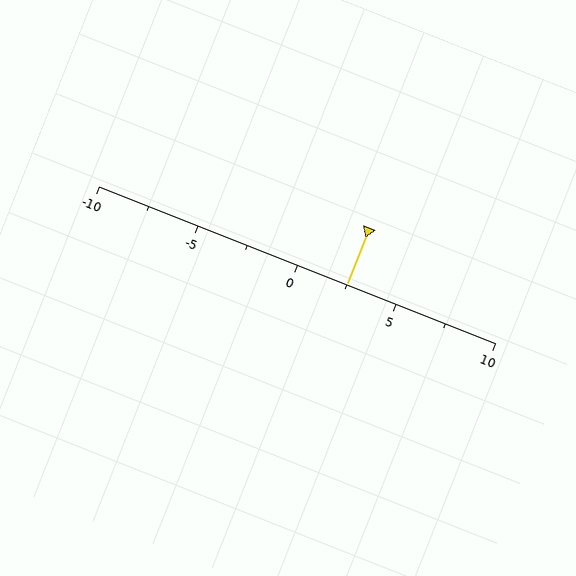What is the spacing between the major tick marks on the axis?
The major ticks are spaced 5 apart.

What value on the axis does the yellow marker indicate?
The marker indicates approximately 2.5.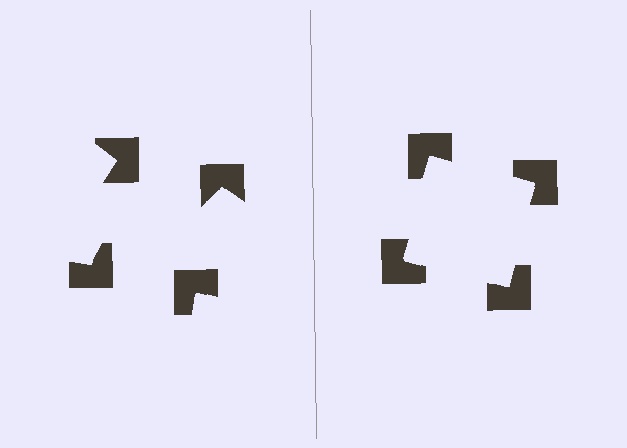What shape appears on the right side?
An illusory square.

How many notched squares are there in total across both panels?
8 — 4 on each side.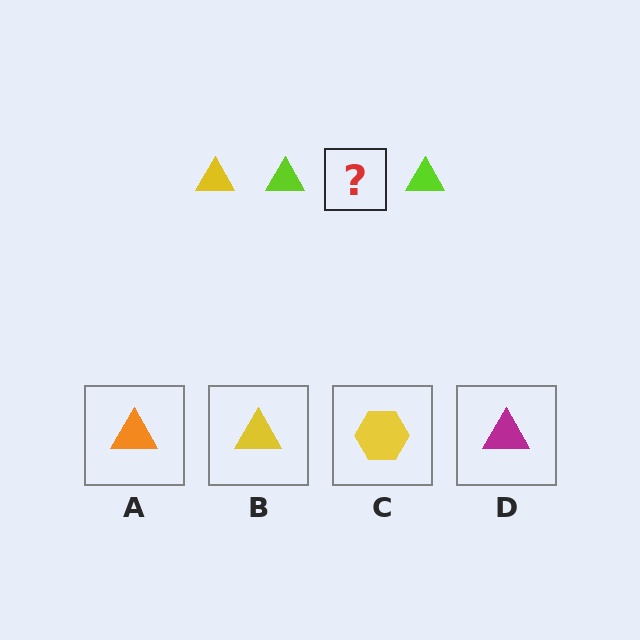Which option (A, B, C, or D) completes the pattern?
B.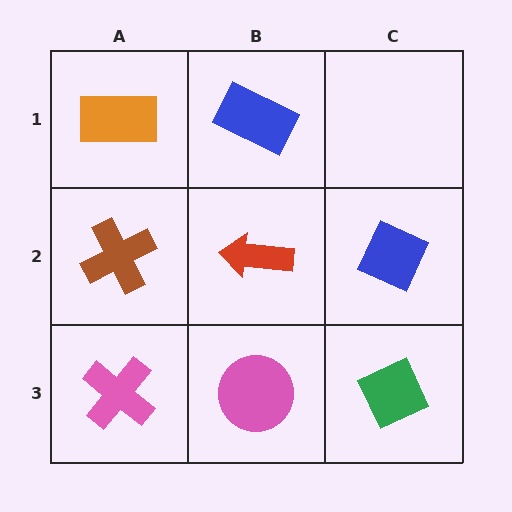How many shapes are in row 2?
3 shapes.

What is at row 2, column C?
A blue diamond.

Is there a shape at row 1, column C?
No, that cell is empty.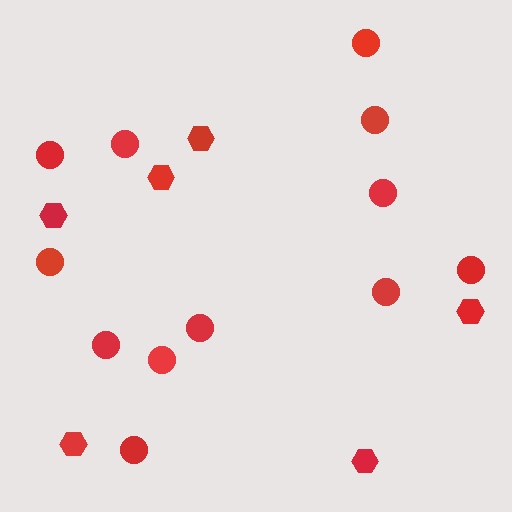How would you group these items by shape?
There are 2 groups: one group of circles (12) and one group of hexagons (6).